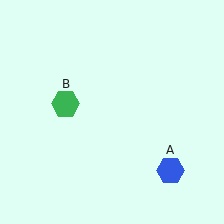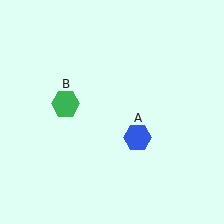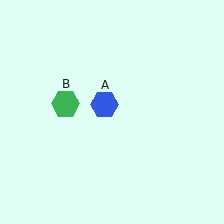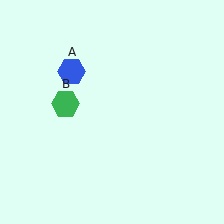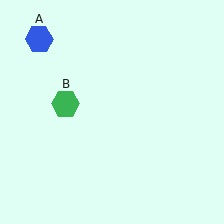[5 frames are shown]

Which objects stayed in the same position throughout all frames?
Green hexagon (object B) remained stationary.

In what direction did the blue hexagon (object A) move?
The blue hexagon (object A) moved up and to the left.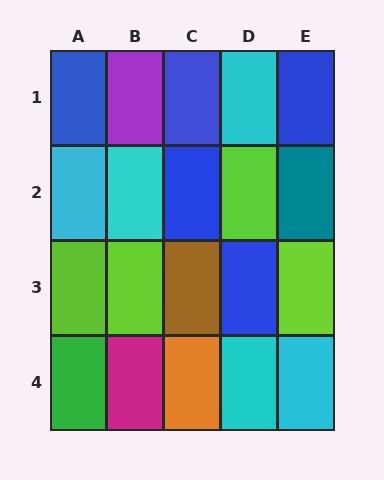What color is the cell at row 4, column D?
Cyan.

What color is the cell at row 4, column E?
Cyan.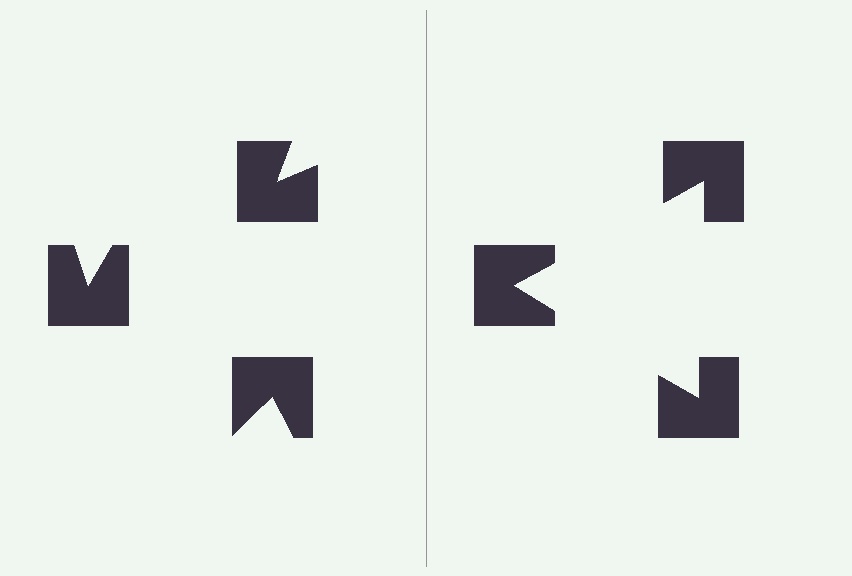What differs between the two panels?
The notched squares are positioned identically on both sides; only the wedge orientations differ. On the right they align to a triangle; on the left they are misaligned.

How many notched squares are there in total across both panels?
6 — 3 on each side.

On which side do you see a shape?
An illusory triangle appears on the right side. On the left side the wedge cuts are rotated, so no coherent shape forms.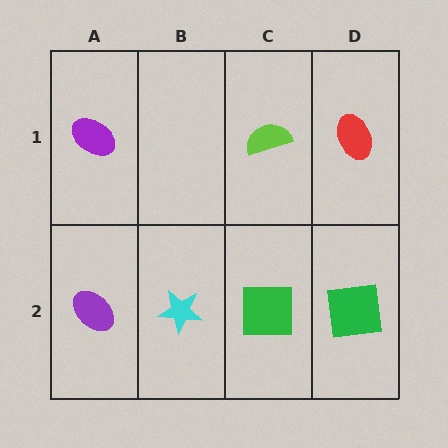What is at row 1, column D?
A red ellipse.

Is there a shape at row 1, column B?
No, that cell is empty.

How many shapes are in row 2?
4 shapes.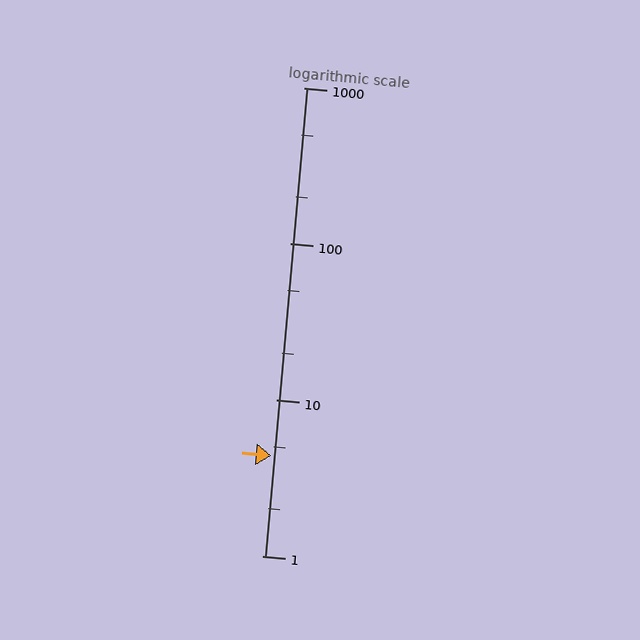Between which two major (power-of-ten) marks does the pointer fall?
The pointer is between 1 and 10.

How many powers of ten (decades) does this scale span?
The scale spans 3 decades, from 1 to 1000.